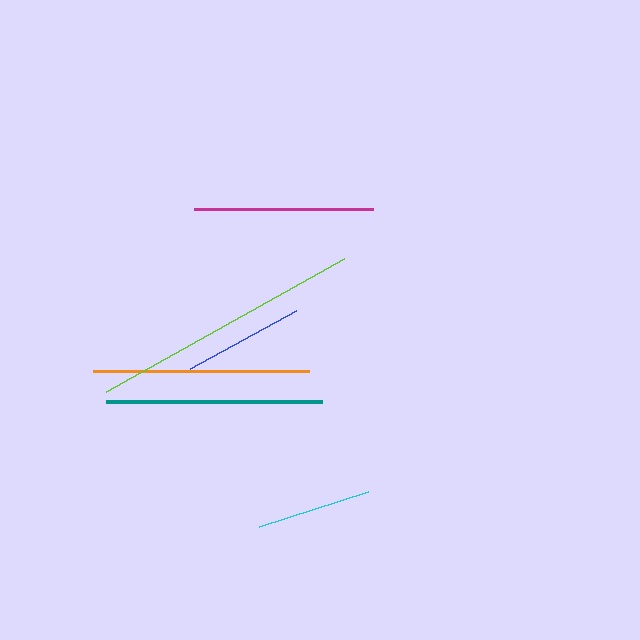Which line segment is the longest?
The lime line is the longest at approximately 272 pixels.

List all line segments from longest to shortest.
From longest to shortest: lime, orange, teal, magenta, blue, cyan.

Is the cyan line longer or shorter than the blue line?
The blue line is longer than the cyan line.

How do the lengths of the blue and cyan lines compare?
The blue and cyan lines are approximately the same length.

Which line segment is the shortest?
The cyan line is the shortest at approximately 115 pixels.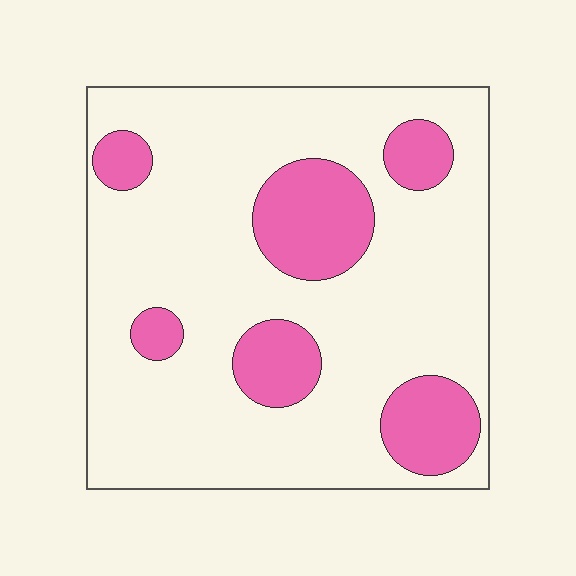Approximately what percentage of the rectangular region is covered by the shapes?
Approximately 20%.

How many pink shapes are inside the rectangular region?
6.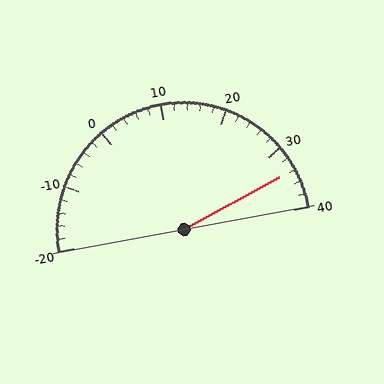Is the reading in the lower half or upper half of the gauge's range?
The reading is in the upper half of the range (-20 to 40).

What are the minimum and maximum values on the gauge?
The gauge ranges from -20 to 40.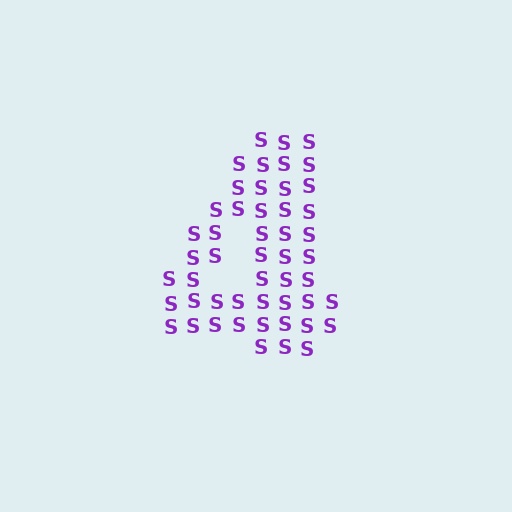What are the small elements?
The small elements are letter S's.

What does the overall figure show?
The overall figure shows the digit 4.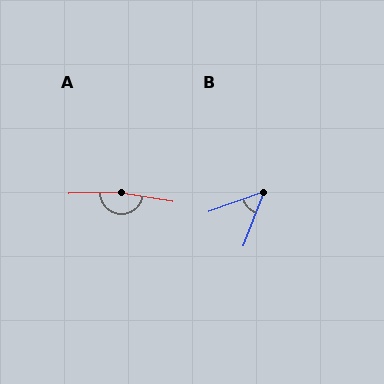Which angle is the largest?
A, at approximately 168 degrees.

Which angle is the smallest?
B, at approximately 49 degrees.